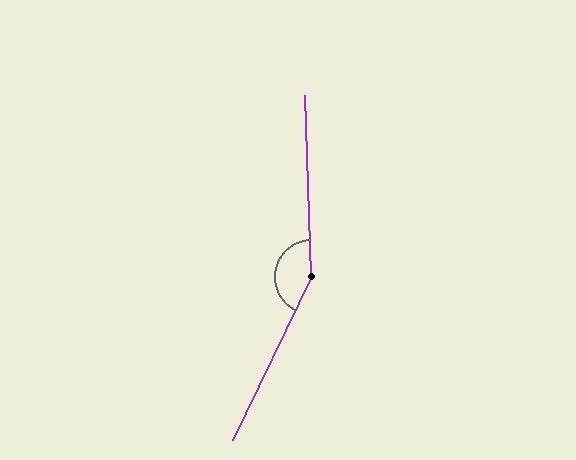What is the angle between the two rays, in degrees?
Approximately 152 degrees.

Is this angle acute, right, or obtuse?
It is obtuse.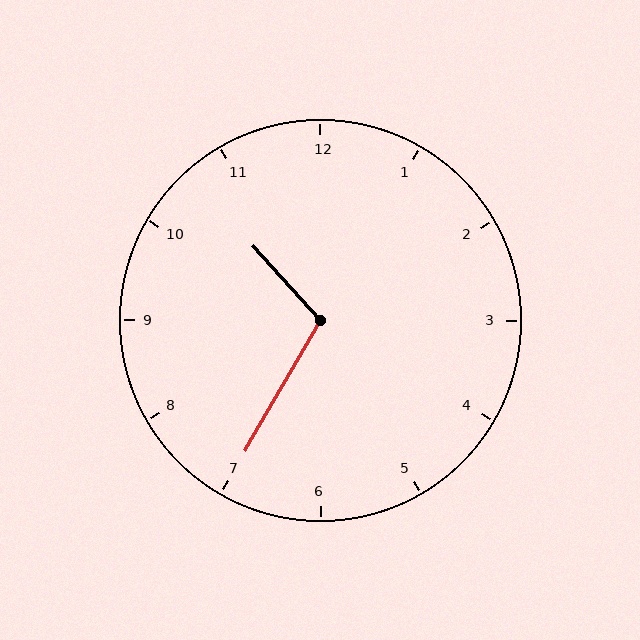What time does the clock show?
10:35.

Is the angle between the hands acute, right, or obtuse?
It is obtuse.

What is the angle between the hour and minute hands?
Approximately 108 degrees.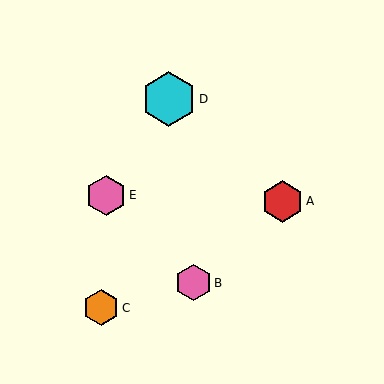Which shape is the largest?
The cyan hexagon (labeled D) is the largest.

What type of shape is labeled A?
Shape A is a red hexagon.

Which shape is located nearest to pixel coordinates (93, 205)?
The pink hexagon (labeled E) at (106, 195) is nearest to that location.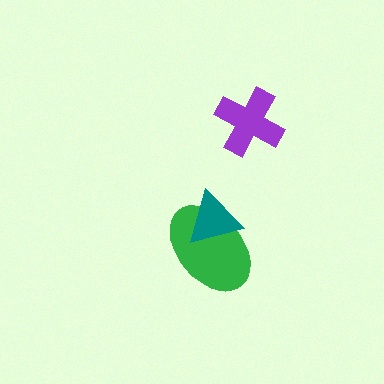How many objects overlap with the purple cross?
0 objects overlap with the purple cross.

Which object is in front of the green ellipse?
The teal triangle is in front of the green ellipse.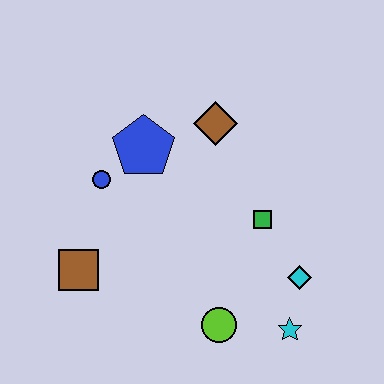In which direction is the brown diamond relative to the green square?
The brown diamond is above the green square.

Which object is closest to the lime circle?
The cyan star is closest to the lime circle.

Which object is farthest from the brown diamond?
The cyan star is farthest from the brown diamond.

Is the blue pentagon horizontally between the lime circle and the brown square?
Yes